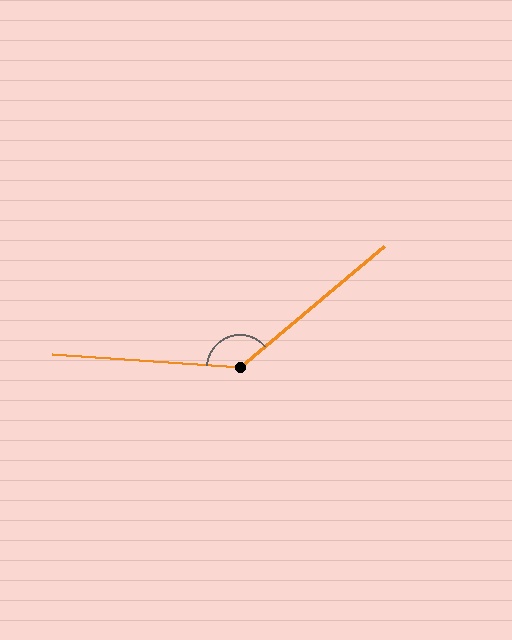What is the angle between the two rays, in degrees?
Approximately 136 degrees.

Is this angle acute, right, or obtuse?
It is obtuse.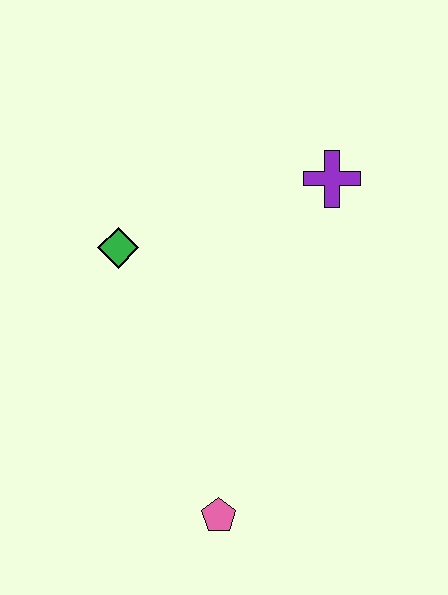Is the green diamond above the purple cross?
No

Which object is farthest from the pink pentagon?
The purple cross is farthest from the pink pentagon.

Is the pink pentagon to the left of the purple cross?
Yes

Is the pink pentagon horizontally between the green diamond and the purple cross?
Yes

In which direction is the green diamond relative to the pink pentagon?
The green diamond is above the pink pentagon.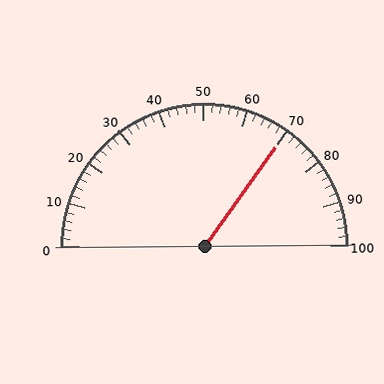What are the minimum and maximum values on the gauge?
The gauge ranges from 0 to 100.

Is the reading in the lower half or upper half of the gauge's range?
The reading is in the upper half of the range (0 to 100).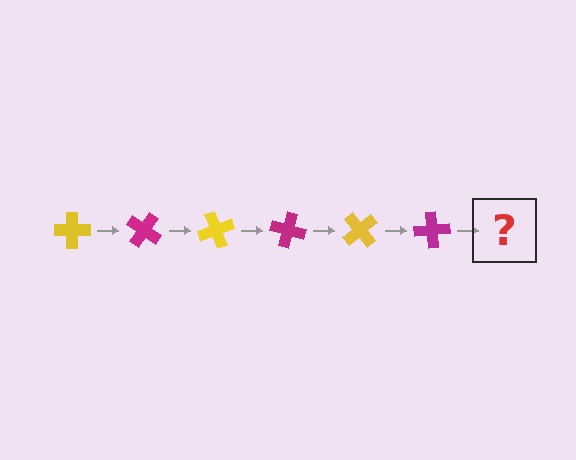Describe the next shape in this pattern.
It should be a yellow cross, rotated 210 degrees from the start.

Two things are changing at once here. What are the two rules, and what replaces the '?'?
The two rules are that it rotates 35 degrees each step and the color cycles through yellow and magenta. The '?' should be a yellow cross, rotated 210 degrees from the start.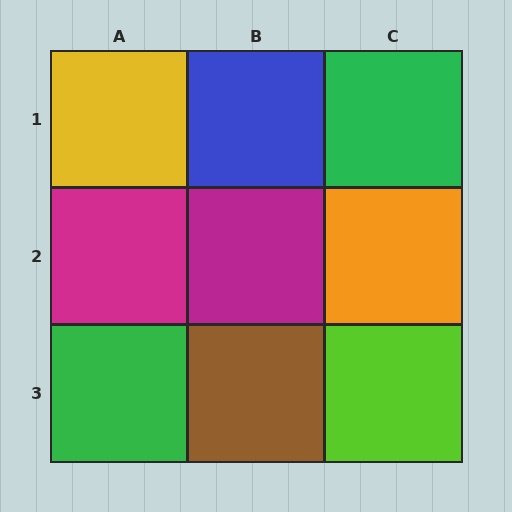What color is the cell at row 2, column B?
Magenta.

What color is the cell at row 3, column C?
Lime.